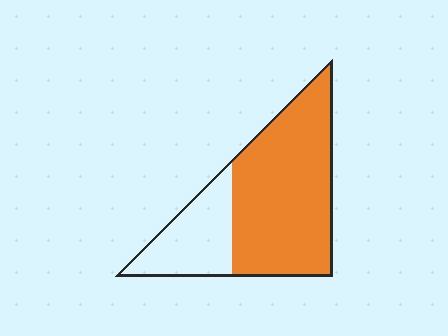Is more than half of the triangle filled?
Yes.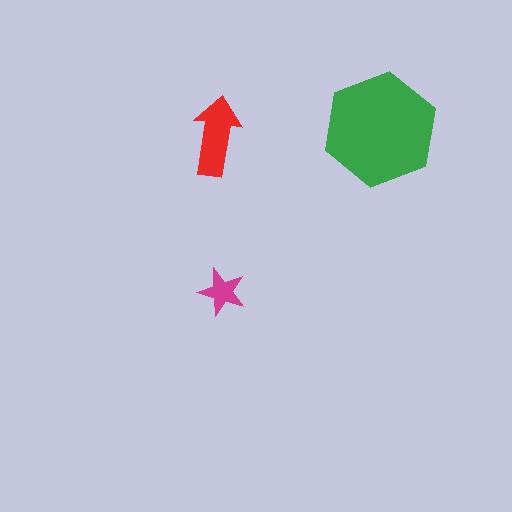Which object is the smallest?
The magenta star.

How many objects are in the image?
There are 3 objects in the image.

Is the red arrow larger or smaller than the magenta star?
Larger.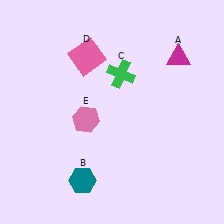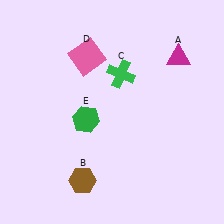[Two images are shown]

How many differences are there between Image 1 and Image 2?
There are 2 differences between the two images.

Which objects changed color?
B changed from teal to brown. E changed from pink to green.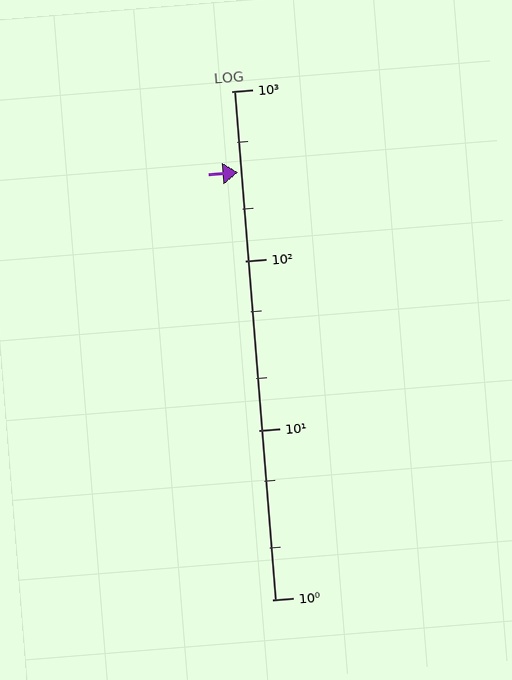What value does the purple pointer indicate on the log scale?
The pointer indicates approximately 330.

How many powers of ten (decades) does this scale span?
The scale spans 3 decades, from 1 to 1000.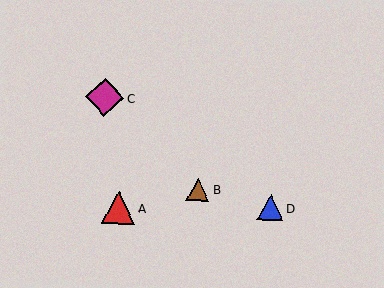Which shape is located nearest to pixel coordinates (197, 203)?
The brown triangle (labeled B) at (198, 190) is nearest to that location.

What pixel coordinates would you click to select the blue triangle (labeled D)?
Click at (270, 207) to select the blue triangle D.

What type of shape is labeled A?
Shape A is a red triangle.